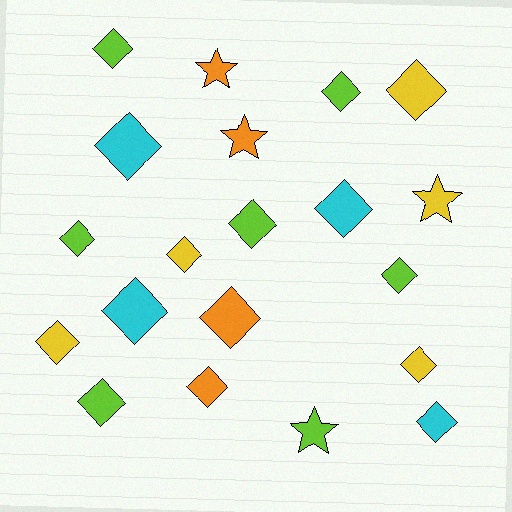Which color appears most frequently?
Lime, with 7 objects.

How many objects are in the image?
There are 20 objects.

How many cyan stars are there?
There are no cyan stars.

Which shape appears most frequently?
Diamond, with 16 objects.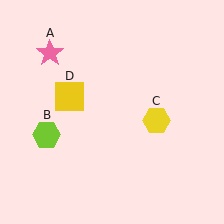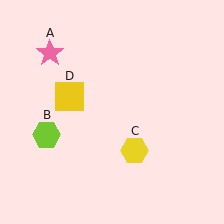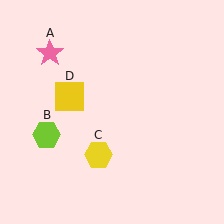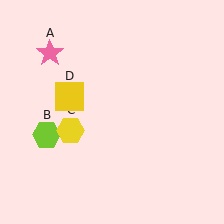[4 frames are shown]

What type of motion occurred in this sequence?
The yellow hexagon (object C) rotated clockwise around the center of the scene.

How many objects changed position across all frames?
1 object changed position: yellow hexagon (object C).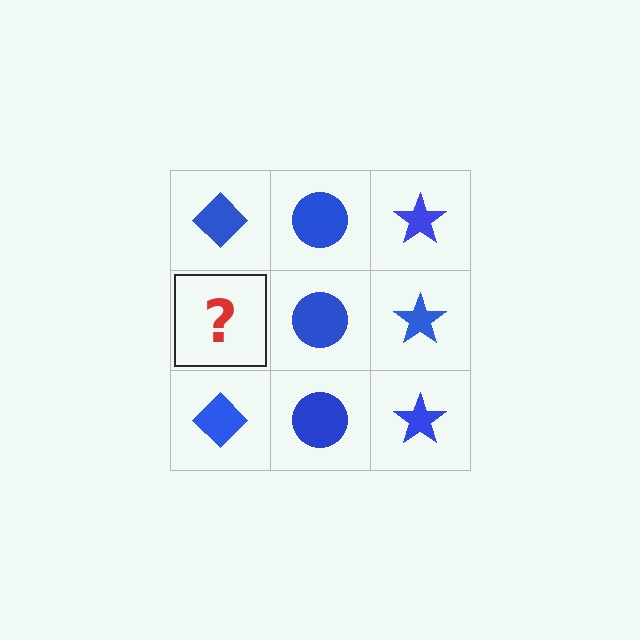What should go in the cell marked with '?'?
The missing cell should contain a blue diamond.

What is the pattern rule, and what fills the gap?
The rule is that each column has a consistent shape. The gap should be filled with a blue diamond.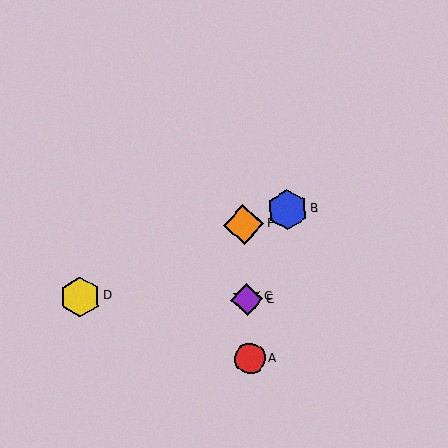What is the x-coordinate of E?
Object E is at x≈247.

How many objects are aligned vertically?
4 objects (A, C, E, F) are aligned vertically.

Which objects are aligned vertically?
Objects A, C, E, F are aligned vertically.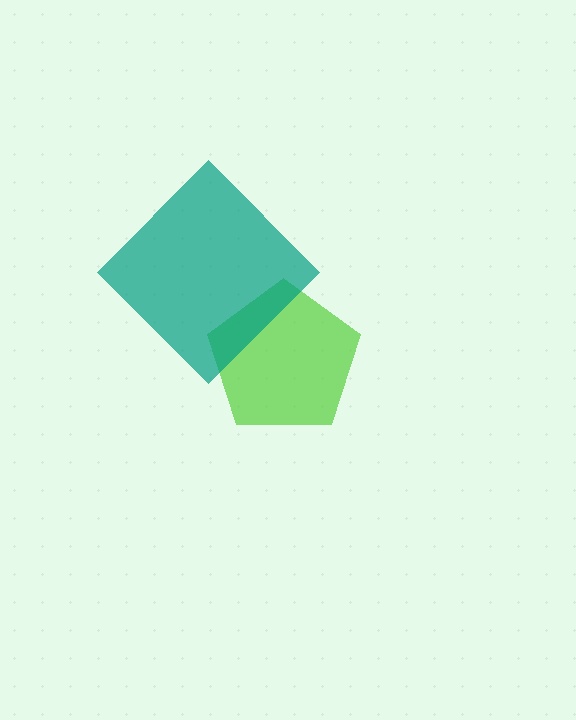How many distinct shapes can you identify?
There are 2 distinct shapes: a lime pentagon, a teal diamond.